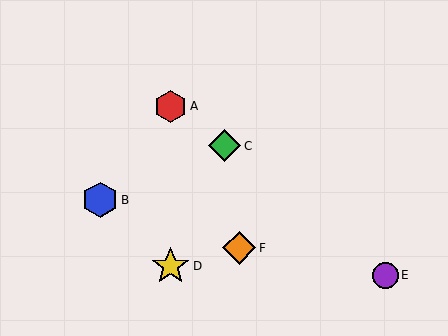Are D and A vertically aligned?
Yes, both are at x≈171.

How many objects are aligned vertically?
2 objects (A, D) are aligned vertically.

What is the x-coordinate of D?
Object D is at x≈171.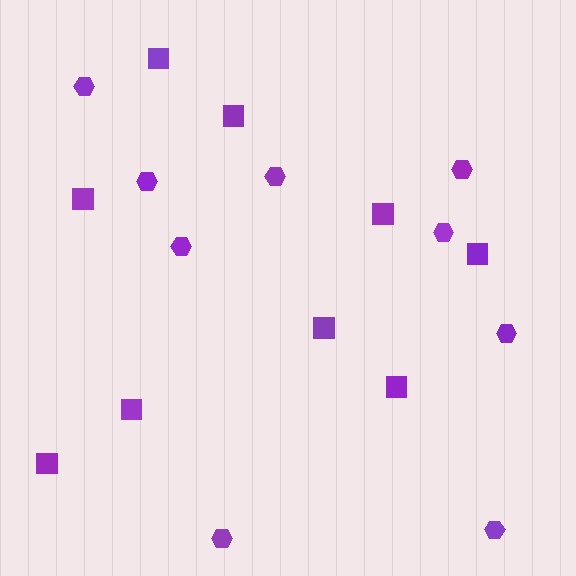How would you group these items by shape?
There are 2 groups: one group of hexagons (9) and one group of squares (9).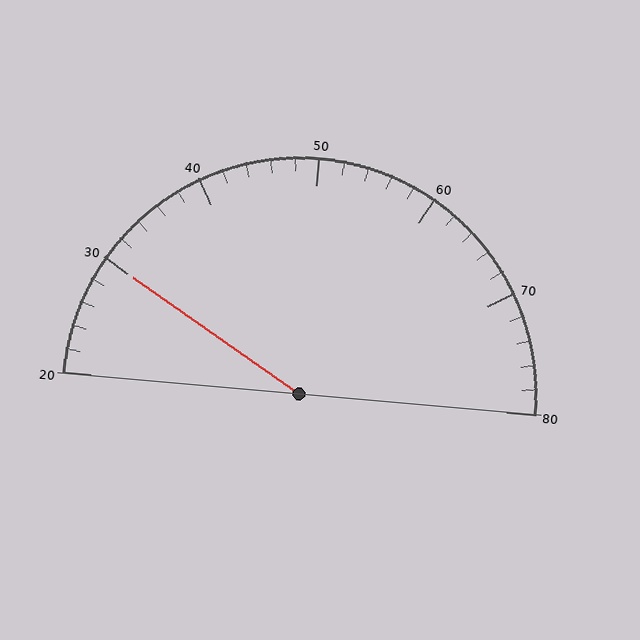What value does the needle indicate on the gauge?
The needle indicates approximately 30.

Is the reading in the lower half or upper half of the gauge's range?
The reading is in the lower half of the range (20 to 80).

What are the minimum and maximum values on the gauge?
The gauge ranges from 20 to 80.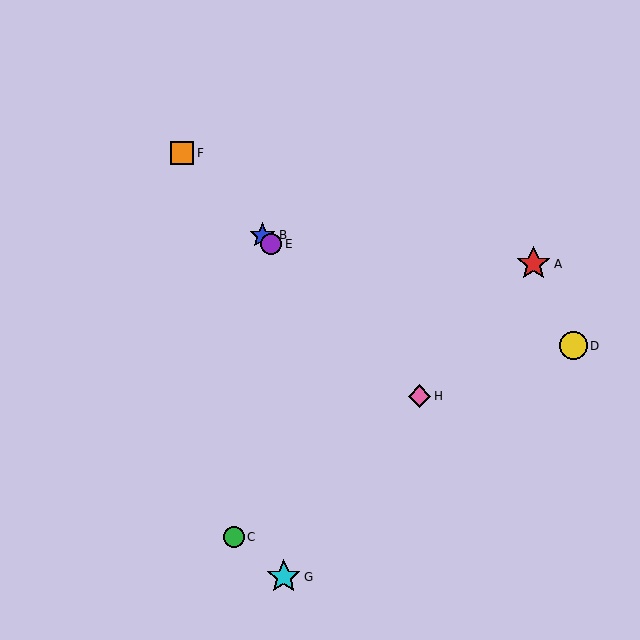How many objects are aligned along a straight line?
4 objects (B, E, F, H) are aligned along a straight line.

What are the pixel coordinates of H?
Object H is at (419, 396).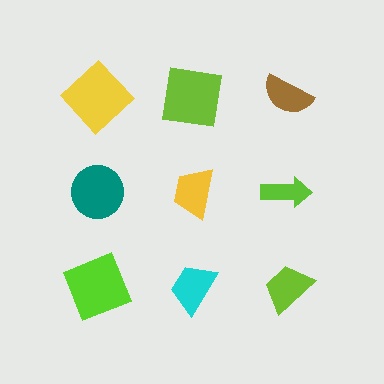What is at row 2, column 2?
A yellow trapezoid.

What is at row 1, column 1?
A yellow diamond.